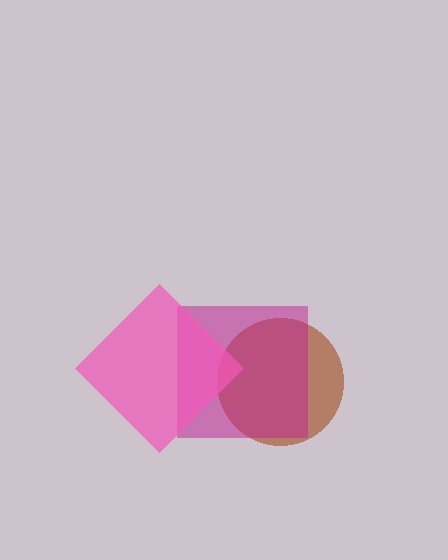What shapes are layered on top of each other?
The layered shapes are: a brown circle, a magenta square, a pink diamond.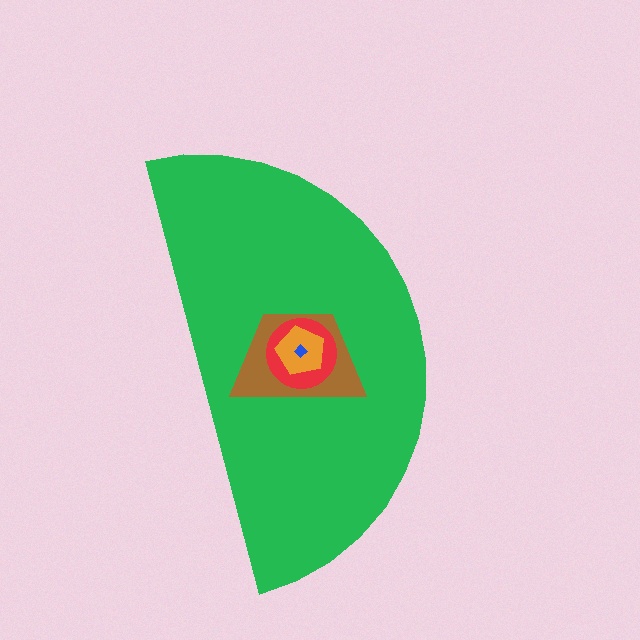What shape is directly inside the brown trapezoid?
The red circle.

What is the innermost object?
The blue diamond.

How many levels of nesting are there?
5.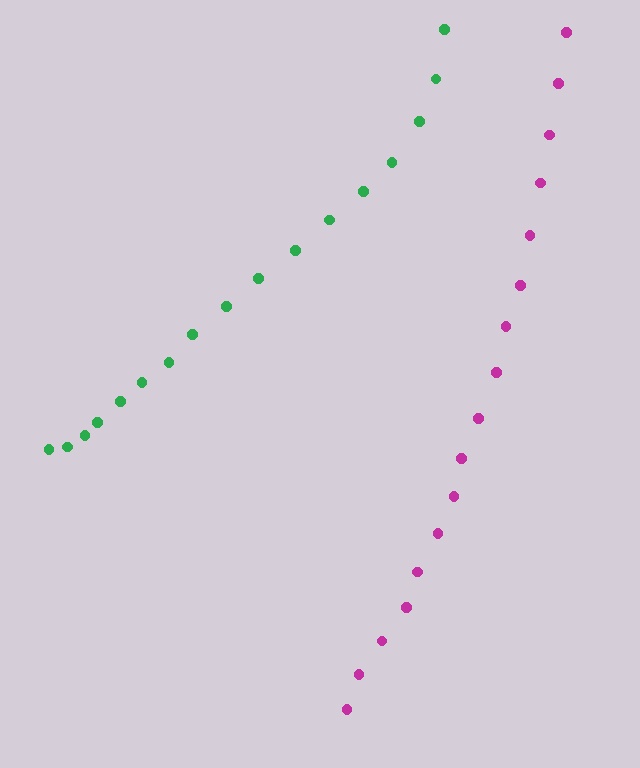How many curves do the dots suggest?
There are 2 distinct paths.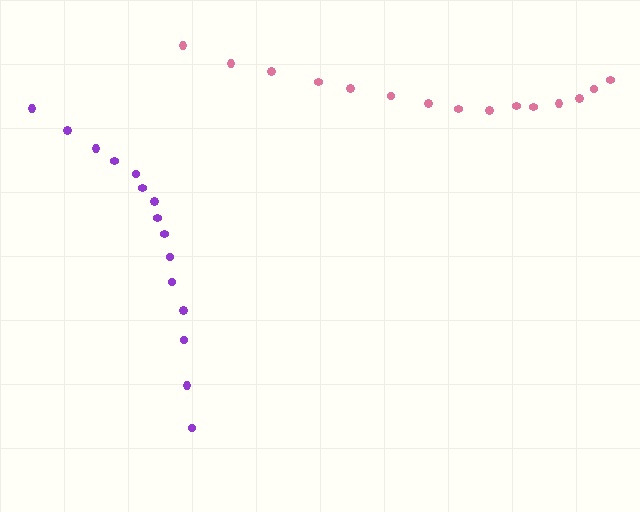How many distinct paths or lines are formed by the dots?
There are 2 distinct paths.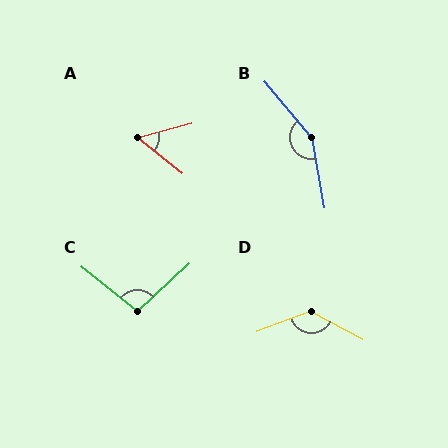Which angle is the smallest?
A, at approximately 54 degrees.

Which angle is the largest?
B, at approximately 150 degrees.